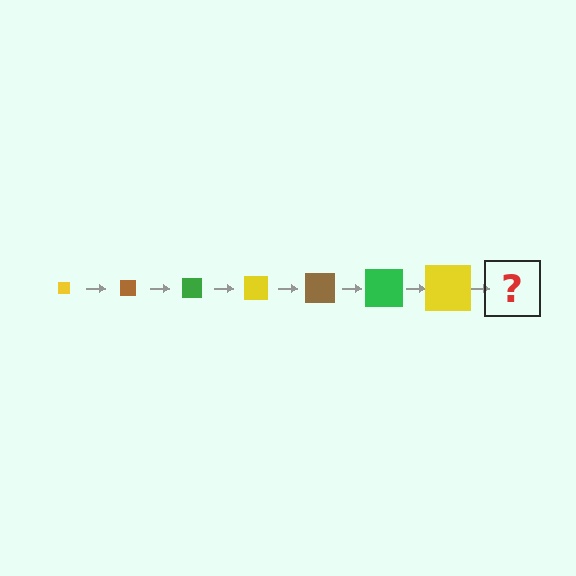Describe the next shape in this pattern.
It should be a brown square, larger than the previous one.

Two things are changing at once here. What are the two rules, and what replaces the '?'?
The two rules are that the square grows larger each step and the color cycles through yellow, brown, and green. The '?' should be a brown square, larger than the previous one.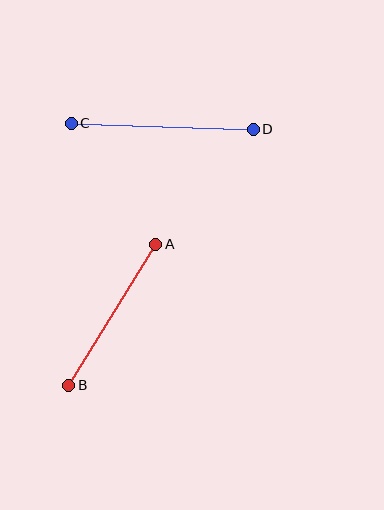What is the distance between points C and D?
The distance is approximately 182 pixels.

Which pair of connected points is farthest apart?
Points C and D are farthest apart.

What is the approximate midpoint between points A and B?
The midpoint is at approximately (112, 315) pixels.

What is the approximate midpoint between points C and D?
The midpoint is at approximately (162, 126) pixels.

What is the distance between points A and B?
The distance is approximately 166 pixels.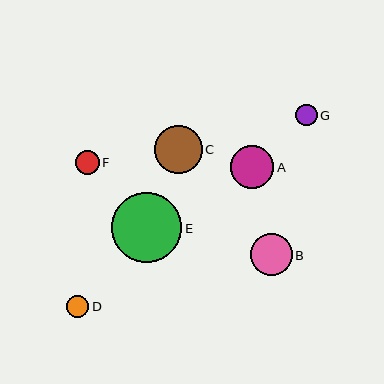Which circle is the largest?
Circle E is the largest with a size of approximately 70 pixels.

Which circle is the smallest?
Circle G is the smallest with a size of approximately 21 pixels.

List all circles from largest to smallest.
From largest to smallest: E, C, A, B, F, D, G.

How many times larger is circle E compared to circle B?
Circle E is approximately 1.7 times the size of circle B.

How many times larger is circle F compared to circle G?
Circle F is approximately 1.1 times the size of circle G.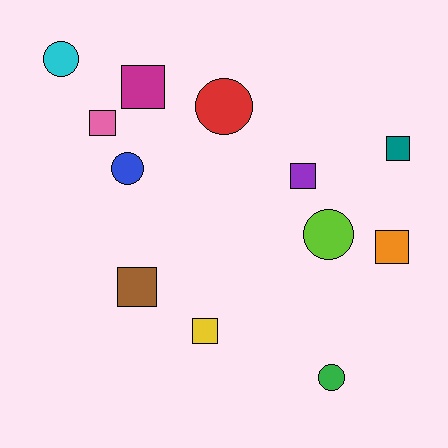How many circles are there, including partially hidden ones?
There are 5 circles.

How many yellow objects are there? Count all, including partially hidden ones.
There is 1 yellow object.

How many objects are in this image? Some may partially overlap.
There are 12 objects.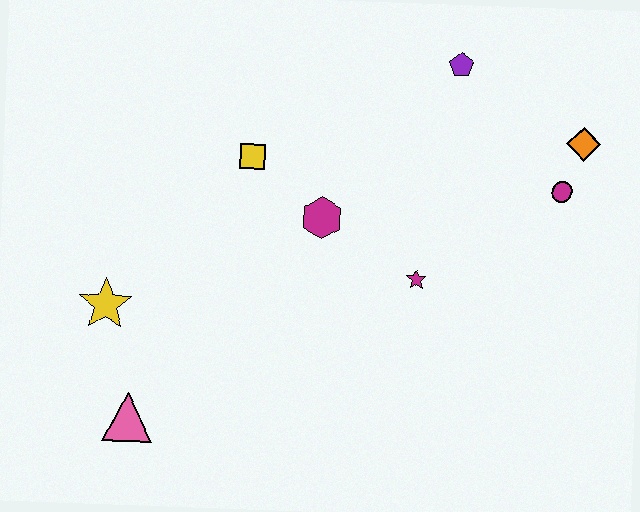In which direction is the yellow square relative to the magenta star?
The yellow square is to the left of the magenta star.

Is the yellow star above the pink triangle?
Yes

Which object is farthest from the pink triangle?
The orange diamond is farthest from the pink triangle.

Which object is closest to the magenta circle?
The orange diamond is closest to the magenta circle.